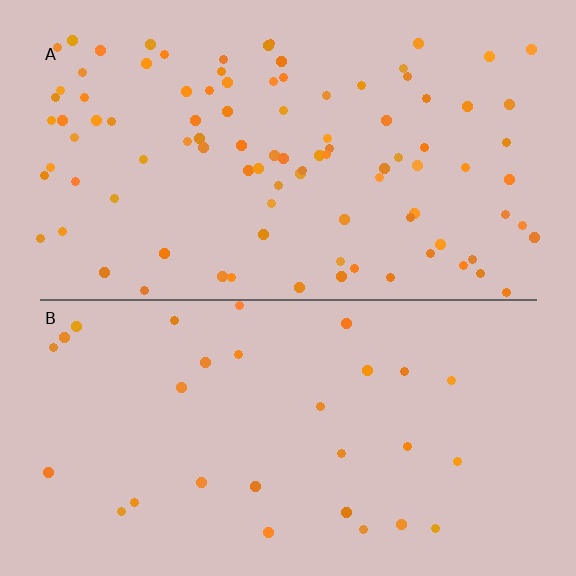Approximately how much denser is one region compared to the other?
Approximately 3.3× — region A over region B.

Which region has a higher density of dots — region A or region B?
A (the top).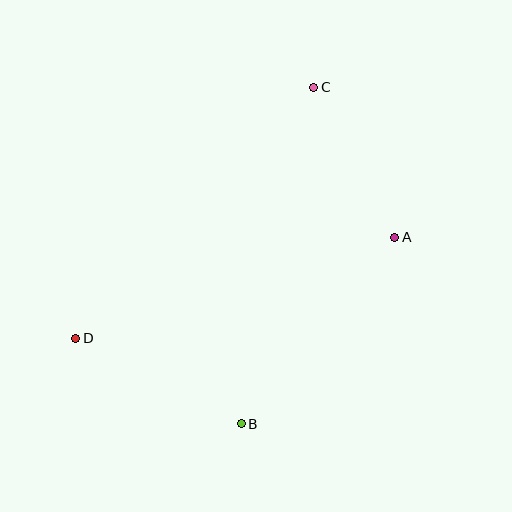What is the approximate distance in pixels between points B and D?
The distance between B and D is approximately 187 pixels.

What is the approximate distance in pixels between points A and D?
The distance between A and D is approximately 335 pixels.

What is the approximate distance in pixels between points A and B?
The distance between A and B is approximately 242 pixels.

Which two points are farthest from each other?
Points C and D are farthest from each other.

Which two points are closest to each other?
Points A and C are closest to each other.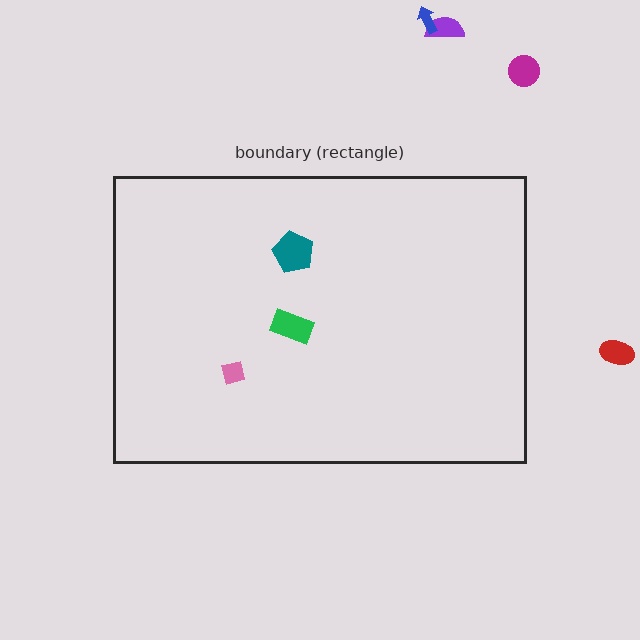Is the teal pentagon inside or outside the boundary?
Inside.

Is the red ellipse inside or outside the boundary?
Outside.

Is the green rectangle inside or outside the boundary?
Inside.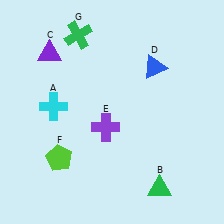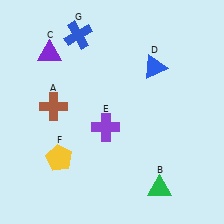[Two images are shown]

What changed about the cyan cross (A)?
In Image 1, A is cyan. In Image 2, it changed to brown.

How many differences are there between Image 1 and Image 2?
There are 3 differences between the two images.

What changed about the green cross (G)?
In Image 1, G is green. In Image 2, it changed to blue.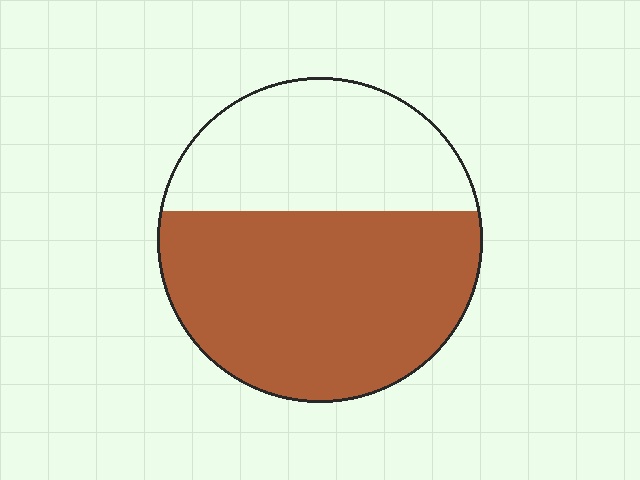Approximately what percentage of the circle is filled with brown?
Approximately 60%.